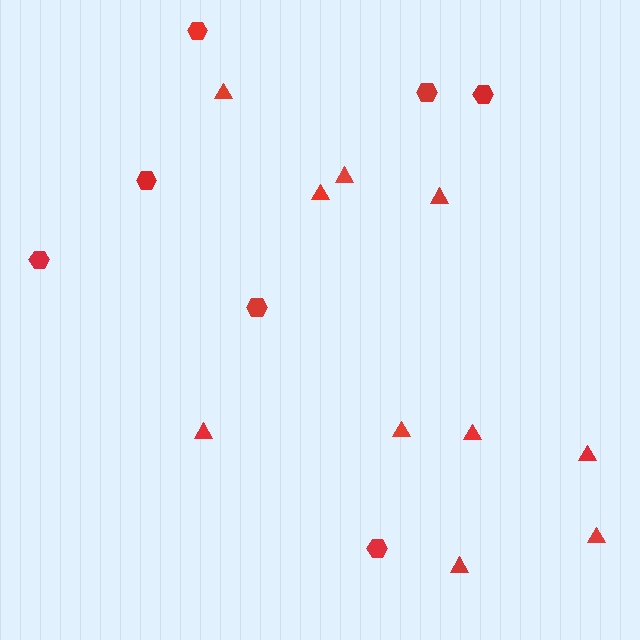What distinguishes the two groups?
There are 2 groups: one group of hexagons (7) and one group of triangles (10).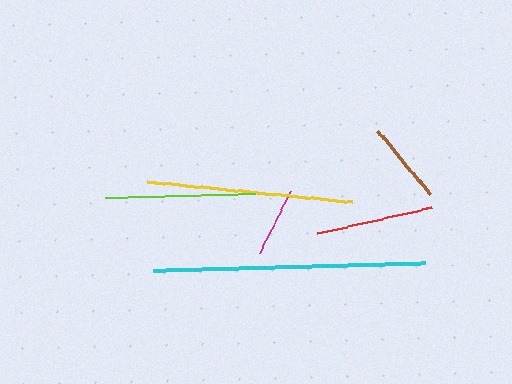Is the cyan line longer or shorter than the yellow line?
The cyan line is longer than the yellow line.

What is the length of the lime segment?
The lime segment is approximately 150 pixels long.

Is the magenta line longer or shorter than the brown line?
The brown line is longer than the magenta line.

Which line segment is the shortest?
The magenta line is the shortest at approximately 69 pixels.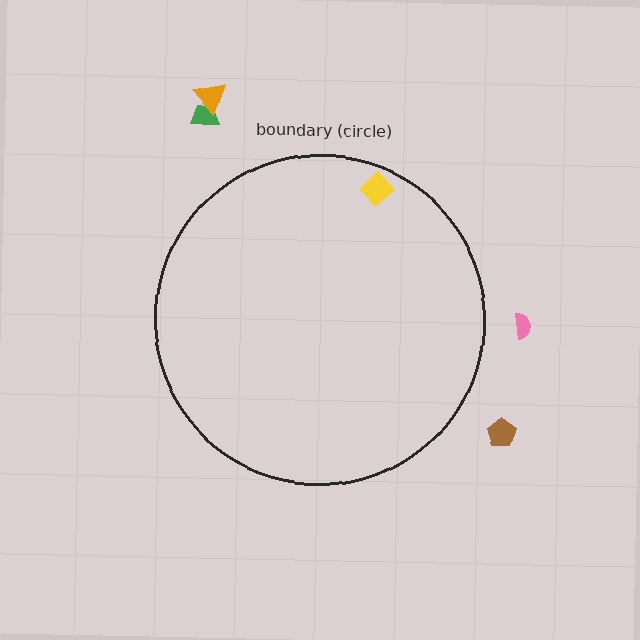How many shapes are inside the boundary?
1 inside, 4 outside.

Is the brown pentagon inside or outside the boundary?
Outside.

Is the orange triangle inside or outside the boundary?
Outside.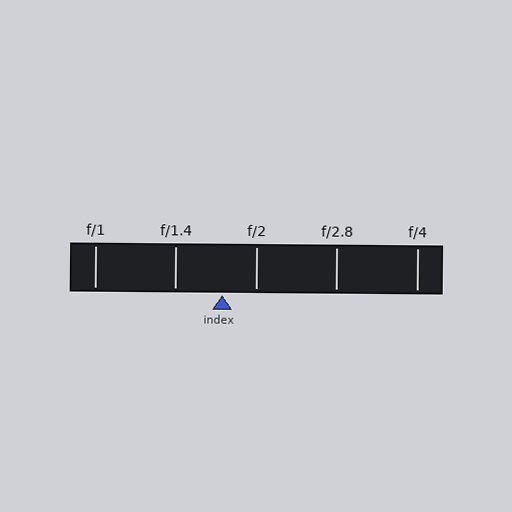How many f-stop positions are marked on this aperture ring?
There are 5 f-stop positions marked.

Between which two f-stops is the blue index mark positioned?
The index mark is between f/1.4 and f/2.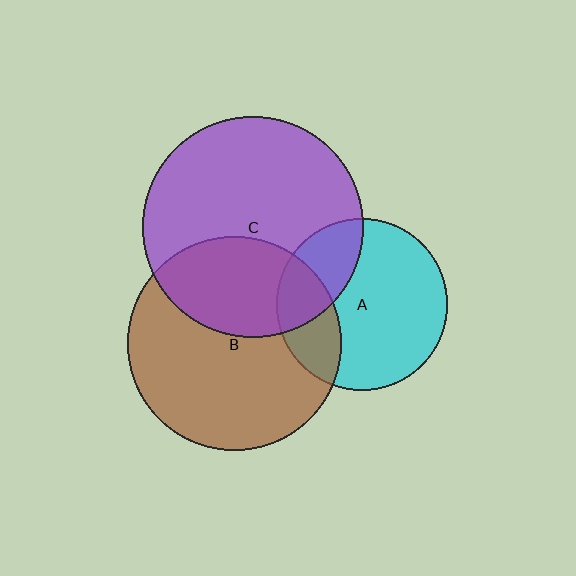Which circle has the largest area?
Circle C (purple).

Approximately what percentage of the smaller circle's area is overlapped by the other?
Approximately 35%.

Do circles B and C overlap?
Yes.